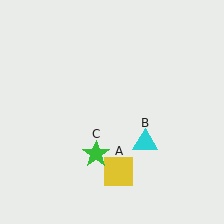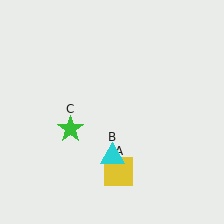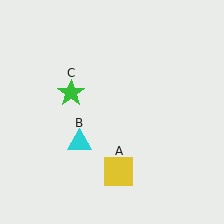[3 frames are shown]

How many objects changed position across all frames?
2 objects changed position: cyan triangle (object B), green star (object C).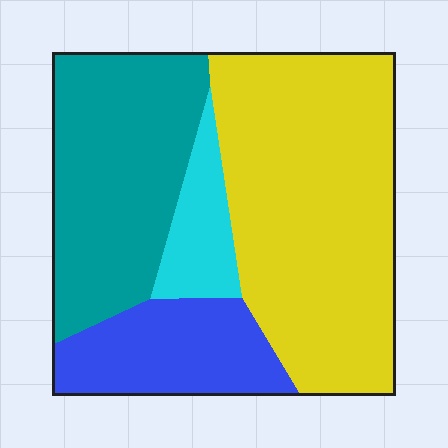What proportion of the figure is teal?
Teal takes up about one third (1/3) of the figure.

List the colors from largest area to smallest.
From largest to smallest: yellow, teal, blue, cyan.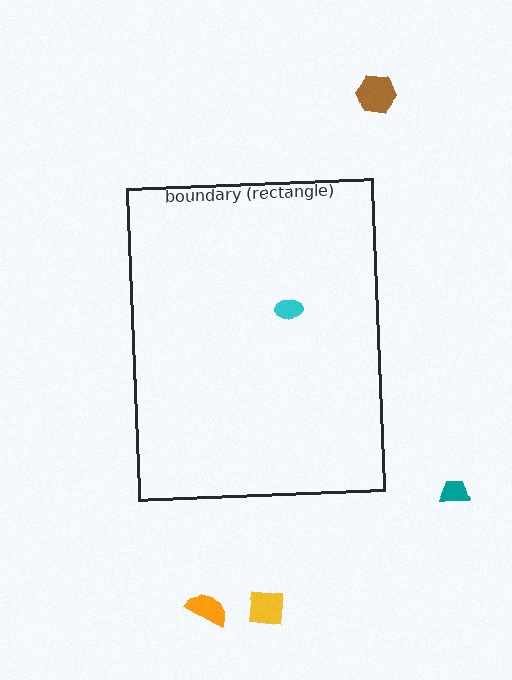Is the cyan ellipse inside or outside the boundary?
Inside.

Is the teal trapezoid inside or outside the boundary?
Outside.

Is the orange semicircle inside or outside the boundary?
Outside.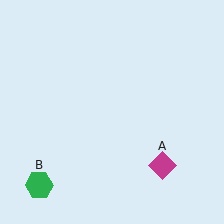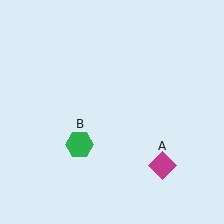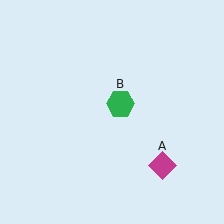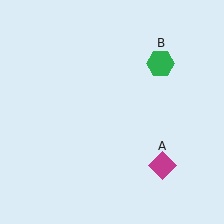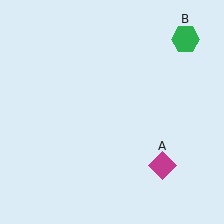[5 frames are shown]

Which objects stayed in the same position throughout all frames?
Magenta diamond (object A) remained stationary.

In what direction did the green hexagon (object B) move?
The green hexagon (object B) moved up and to the right.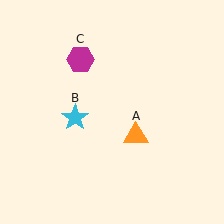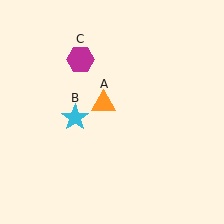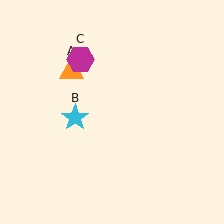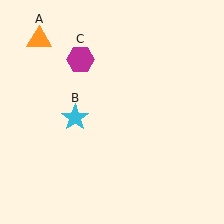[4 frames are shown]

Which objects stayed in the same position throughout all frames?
Cyan star (object B) and magenta hexagon (object C) remained stationary.